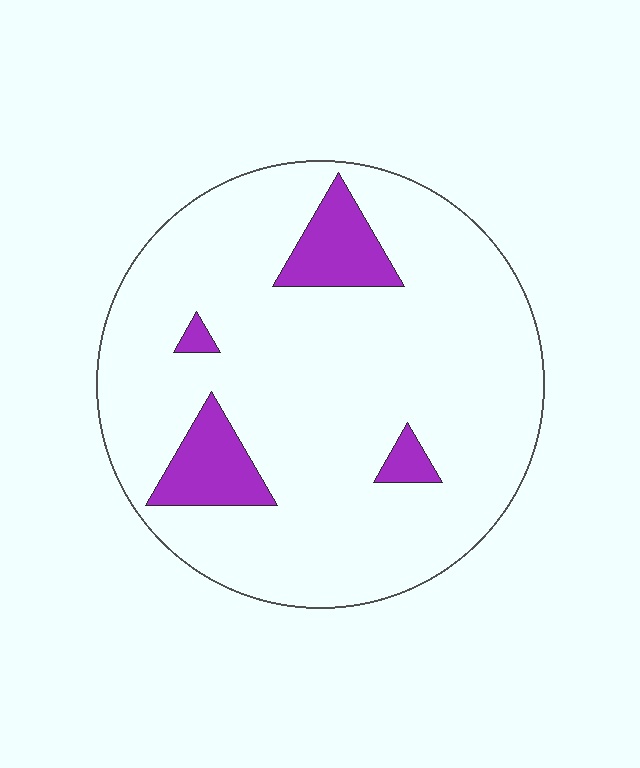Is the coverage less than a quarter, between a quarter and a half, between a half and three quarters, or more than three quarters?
Less than a quarter.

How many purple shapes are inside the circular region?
4.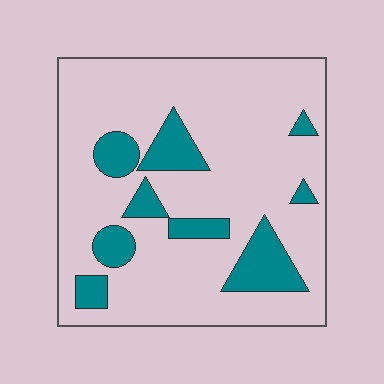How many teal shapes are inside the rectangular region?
9.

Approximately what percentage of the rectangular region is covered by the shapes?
Approximately 20%.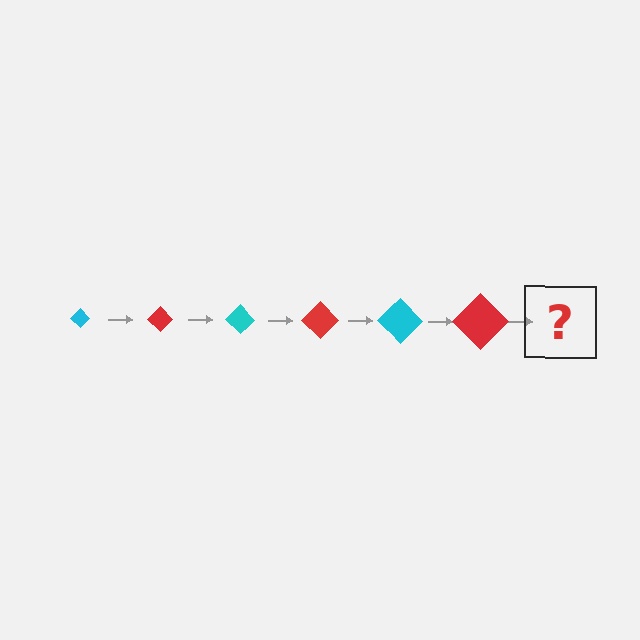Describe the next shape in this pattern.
It should be a cyan diamond, larger than the previous one.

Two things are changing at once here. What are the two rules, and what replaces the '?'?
The two rules are that the diamond grows larger each step and the color cycles through cyan and red. The '?' should be a cyan diamond, larger than the previous one.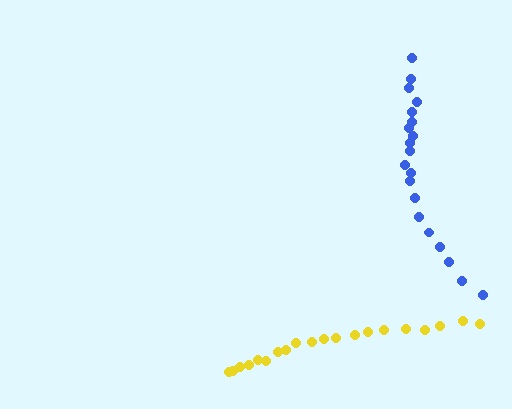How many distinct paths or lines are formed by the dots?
There are 2 distinct paths.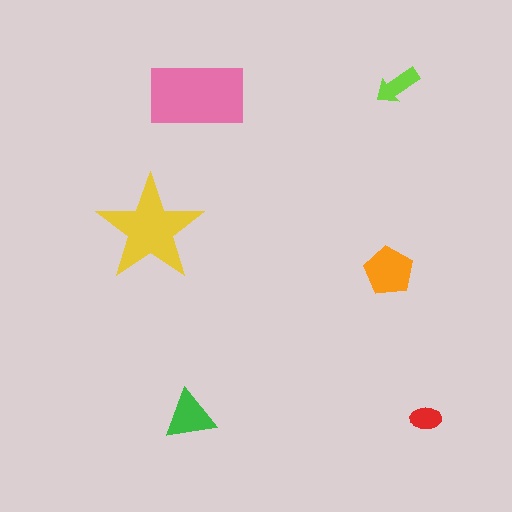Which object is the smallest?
The red ellipse.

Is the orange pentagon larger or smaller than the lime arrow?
Larger.